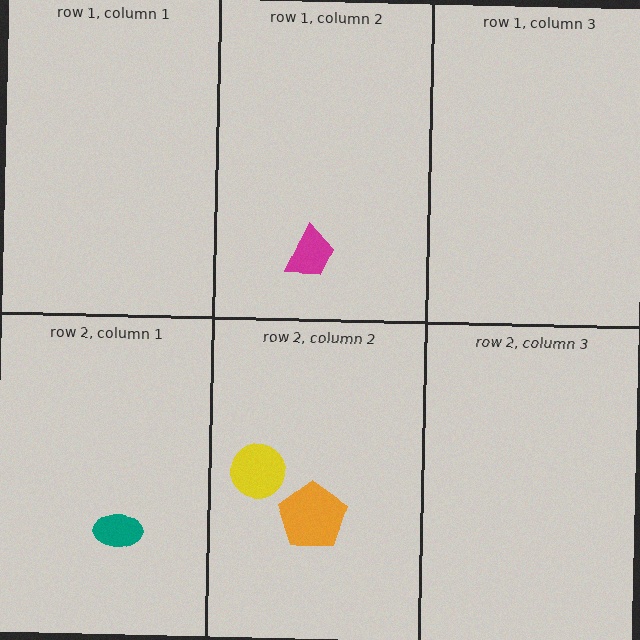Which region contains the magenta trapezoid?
The row 1, column 2 region.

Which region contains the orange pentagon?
The row 2, column 2 region.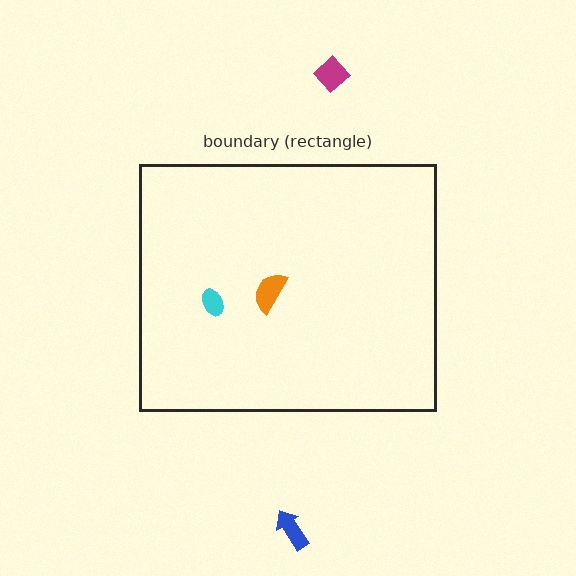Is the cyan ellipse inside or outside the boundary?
Inside.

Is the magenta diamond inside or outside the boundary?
Outside.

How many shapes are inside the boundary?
2 inside, 2 outside.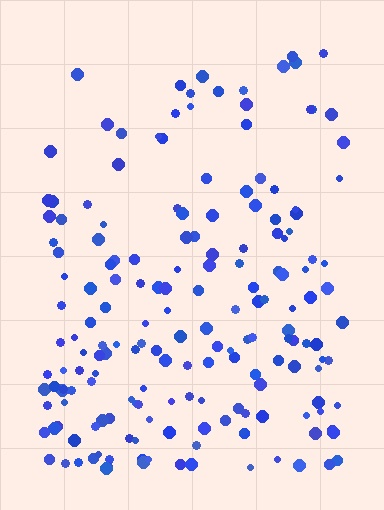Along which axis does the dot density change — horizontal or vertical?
Vertical.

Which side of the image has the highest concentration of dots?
The bottom.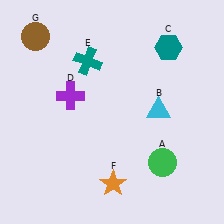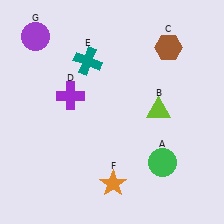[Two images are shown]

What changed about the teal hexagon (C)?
In Image 1, C is teal. In Image 2, it changed to brown.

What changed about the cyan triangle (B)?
In Image 1, B is cyan. In Image 2, it changed to lime.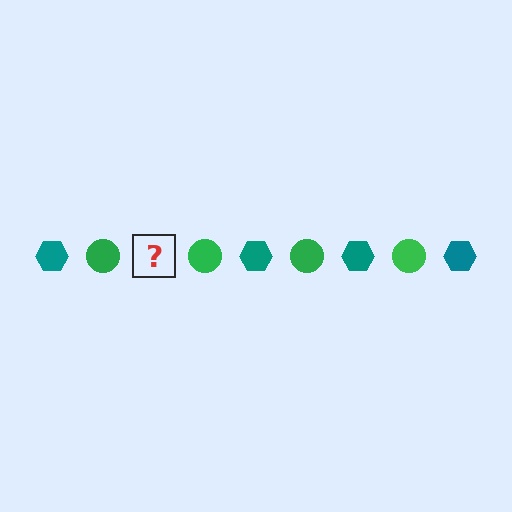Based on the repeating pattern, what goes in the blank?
The blank should be a teal hexagon.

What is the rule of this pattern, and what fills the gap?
The rule is that the pattern alternates between teal hexagon and green circle. The gap should be filled with a teal hexagon.